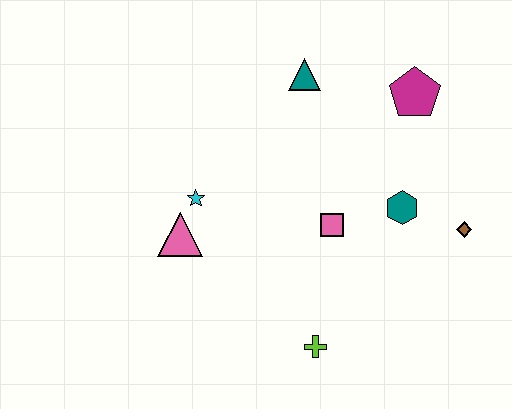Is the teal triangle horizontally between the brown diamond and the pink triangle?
Yes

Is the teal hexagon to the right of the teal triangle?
Yes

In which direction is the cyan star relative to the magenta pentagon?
The cyan star is to the left of the magenta pentagon.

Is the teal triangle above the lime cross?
Yes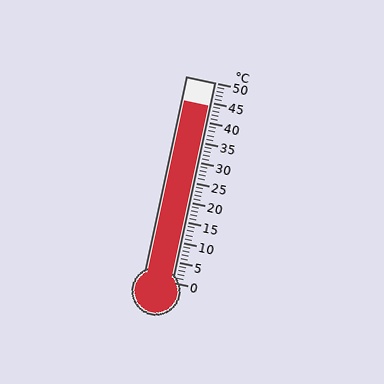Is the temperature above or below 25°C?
The temperature is above 25°C.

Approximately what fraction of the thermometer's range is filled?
The thermometer is filled to approximately 90% of its range.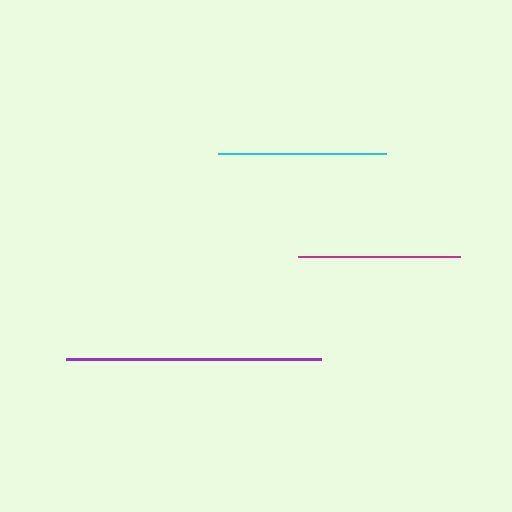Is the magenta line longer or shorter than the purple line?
The purple line is longer than the magenta line.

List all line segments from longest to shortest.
From longest to shortest: purple, cyan, magenta.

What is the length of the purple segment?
The purple segment is approximately 255 pixels long.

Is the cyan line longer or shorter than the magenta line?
The cyan line is longer than the magenta line.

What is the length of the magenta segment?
The magenta segment is approximately 162 pixels long.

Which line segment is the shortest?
The magenta line is the shortest at approximately 162 pixels.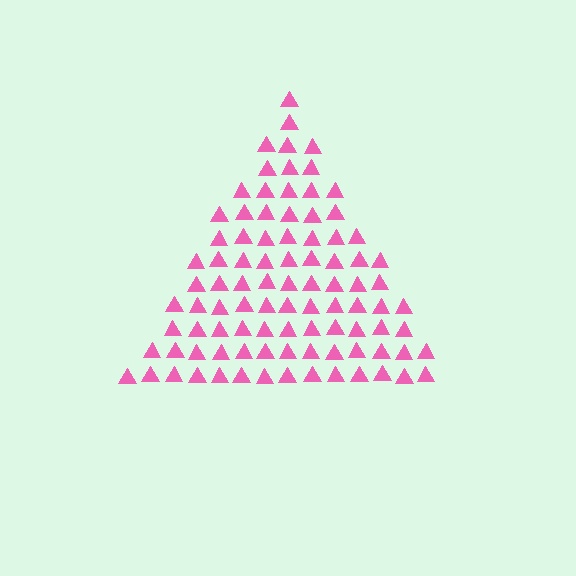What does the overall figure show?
The overall figure shows a triangle.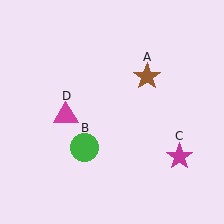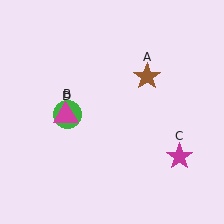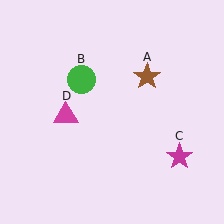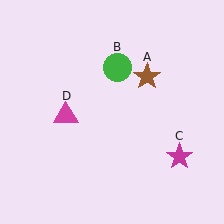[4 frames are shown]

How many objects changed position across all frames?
1 object changed position: green circle (object B).